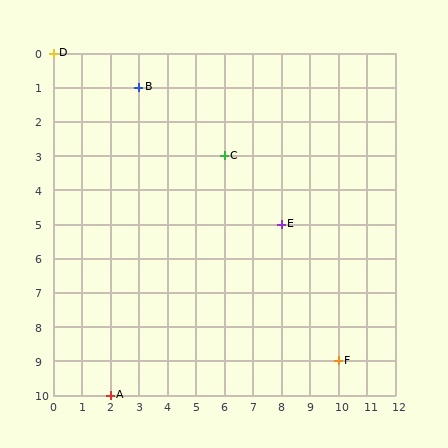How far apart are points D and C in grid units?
Points D and C are 6 columns and 3 rows apart (about 6.7 grid units diagonally).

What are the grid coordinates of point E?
Point E is at grid coordinates (8, 5).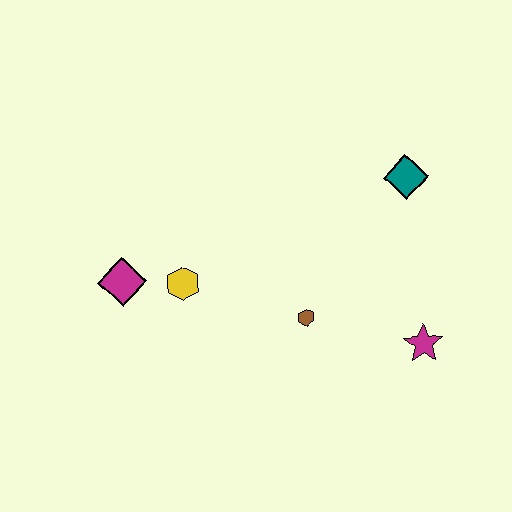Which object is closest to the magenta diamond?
The yellow hexagon is closest to the magenta diamond.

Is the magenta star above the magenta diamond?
No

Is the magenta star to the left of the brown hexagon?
No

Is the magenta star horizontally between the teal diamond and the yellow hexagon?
No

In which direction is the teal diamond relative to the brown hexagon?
The teal diamond is above the brown hexagon.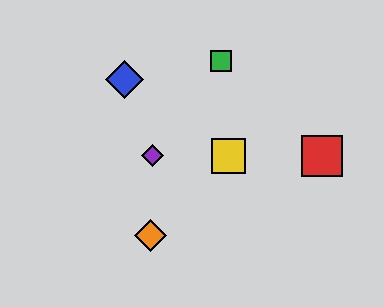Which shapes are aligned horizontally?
The red square, the yellow square, the purple diamond are aligned horizontally.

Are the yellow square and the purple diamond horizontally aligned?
Yes, both are at y≈156.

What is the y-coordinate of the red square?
The red square is at y≈156.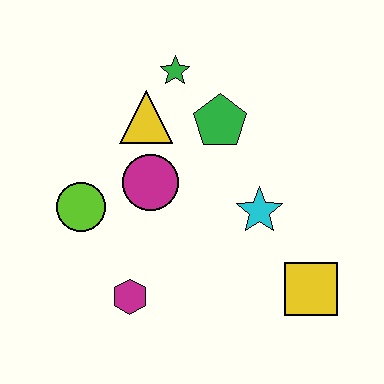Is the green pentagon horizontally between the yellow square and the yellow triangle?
Yes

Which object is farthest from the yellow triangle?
The yellow square is farthest from the yellow triangle.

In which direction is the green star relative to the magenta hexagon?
The green star is above the magenta hexagon.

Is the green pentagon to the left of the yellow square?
Yes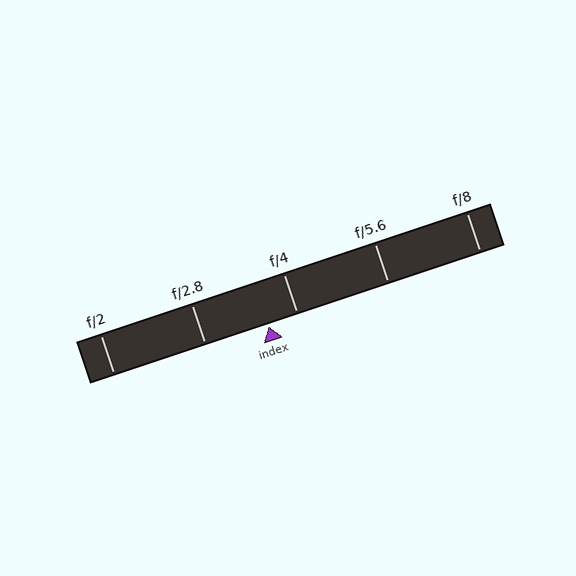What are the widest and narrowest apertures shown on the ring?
The widest aperture shown is f/2 and the narrowest is f/8.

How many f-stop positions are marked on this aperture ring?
There are 5 f-stop positions marked.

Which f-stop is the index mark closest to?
The index mark is closest to f/4.